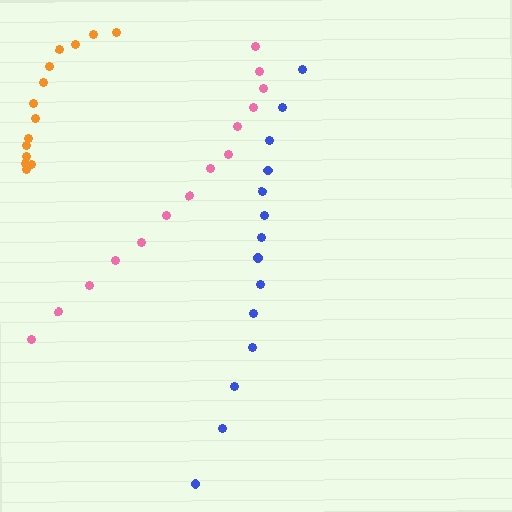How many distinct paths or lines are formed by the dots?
There are 3 distinct paths.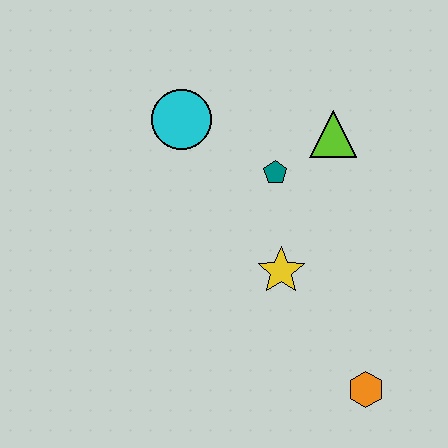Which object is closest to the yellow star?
The teal pentagon is closest to the yellow star.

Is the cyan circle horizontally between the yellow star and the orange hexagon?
No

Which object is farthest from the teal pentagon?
The orange hexagon is farthest from the teal pentagon.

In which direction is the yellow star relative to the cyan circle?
The yellow star is below the cyan circle.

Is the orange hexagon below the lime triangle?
Yes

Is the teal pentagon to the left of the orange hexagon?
Yes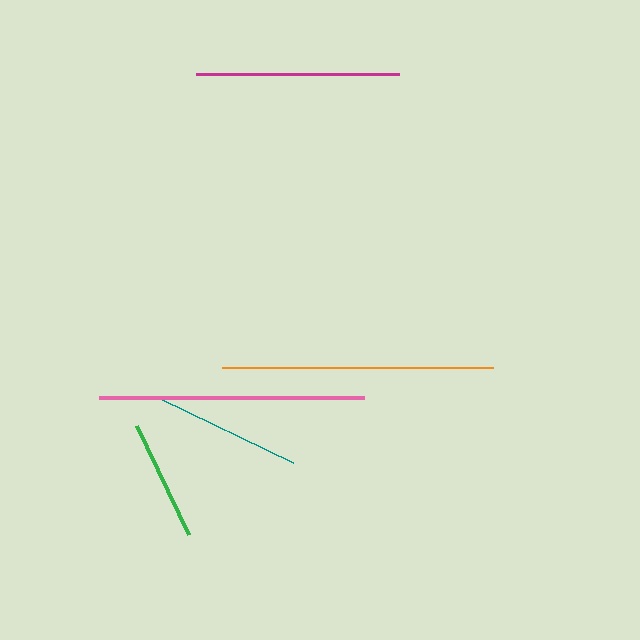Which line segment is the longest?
The orange line is the longest at approximately 270 pixels.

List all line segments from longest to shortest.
From longest to shortest: orange, pink, magenta, teal, green.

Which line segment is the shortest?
The green line is the shortest at approximately 121 pixels.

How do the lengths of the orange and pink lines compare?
The orange and pink lines are approximately the same length.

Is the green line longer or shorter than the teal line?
The teal line is longer than the green line.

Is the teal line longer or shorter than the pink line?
The pink line is longer than the teal line.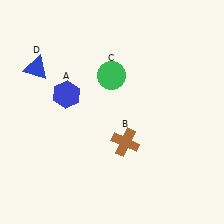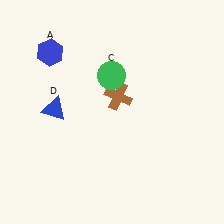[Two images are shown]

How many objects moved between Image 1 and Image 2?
3 objects moved between the two images.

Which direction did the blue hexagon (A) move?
The blue hexagon (A) moved up.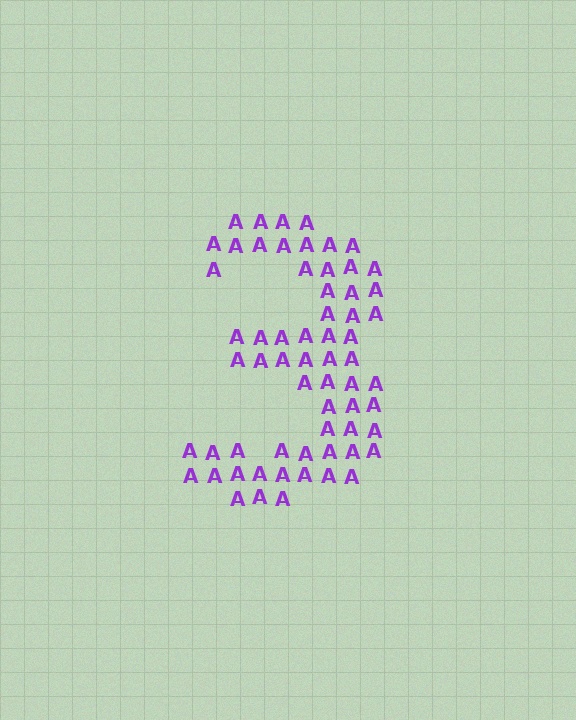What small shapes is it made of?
It is made of small letter A's.